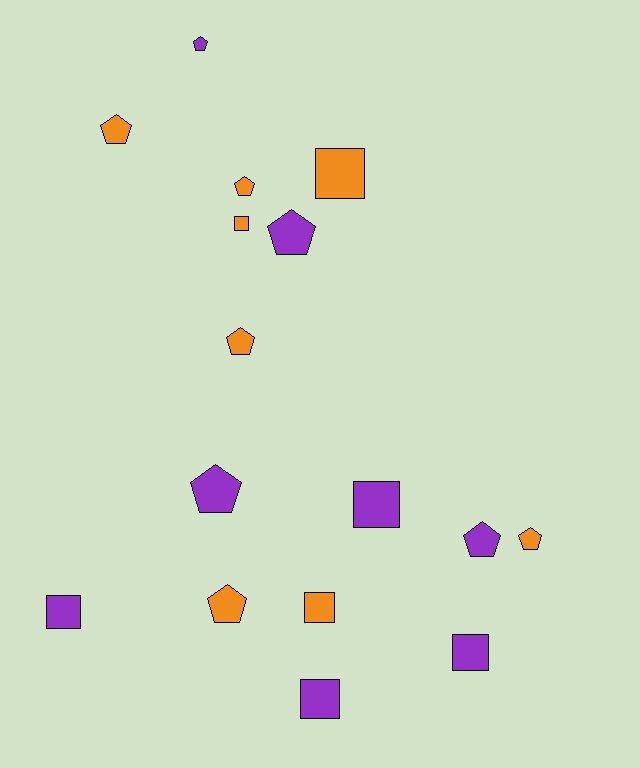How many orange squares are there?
There are 3 orange squares.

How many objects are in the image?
There are 16 objects.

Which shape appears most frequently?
Pentagon, with 9 objects.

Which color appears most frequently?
Purple, with 8 objects.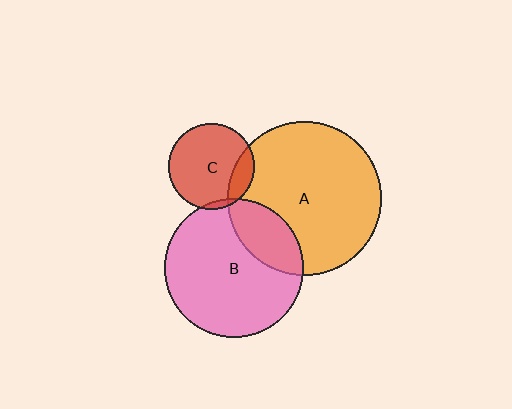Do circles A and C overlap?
Yes.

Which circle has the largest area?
Circle A (orange).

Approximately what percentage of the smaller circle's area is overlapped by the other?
Approximately 15%.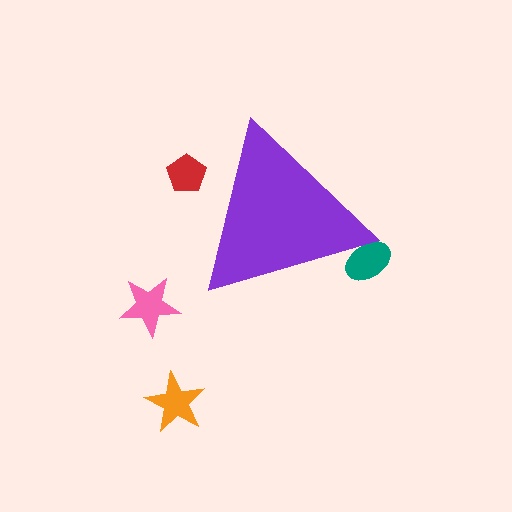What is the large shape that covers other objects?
A purple triangle.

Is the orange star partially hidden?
No, the orange star is fully visible.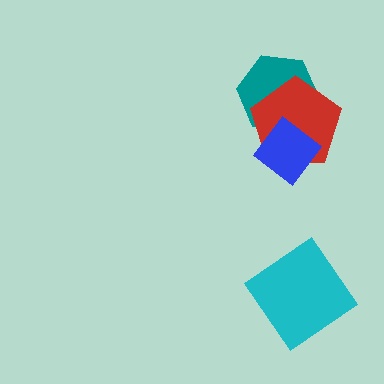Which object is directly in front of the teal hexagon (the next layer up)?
The red pentagon is directly in front of the teal hexagon.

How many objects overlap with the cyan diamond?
0 objects overlap with the cyan diamond.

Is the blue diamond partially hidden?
No, no other shape covers it.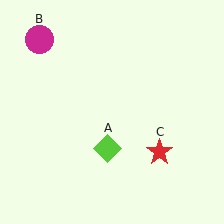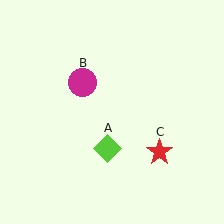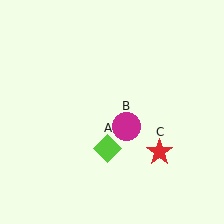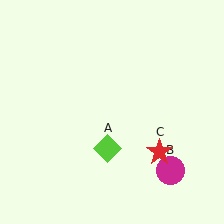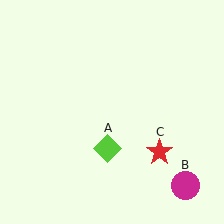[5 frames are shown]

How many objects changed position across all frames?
1 object changed position: magenta circle (object B).